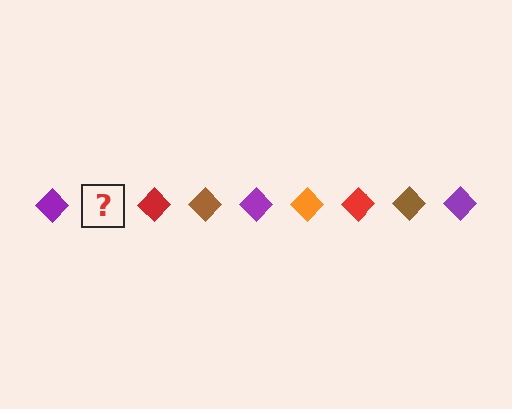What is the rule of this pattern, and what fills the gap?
The rule is that the pattern cycles through purple, orange, red, brown diamonds. The gap should be filled with an orange diamond.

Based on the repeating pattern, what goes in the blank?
The blank should be an orange diamond.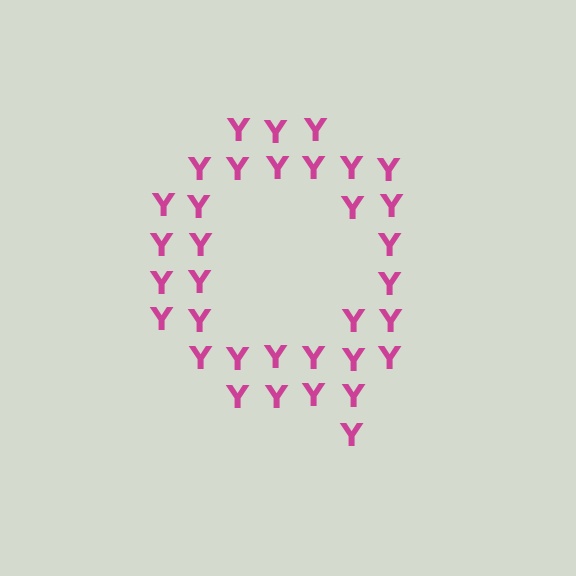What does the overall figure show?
The overall figure shows the letter Q.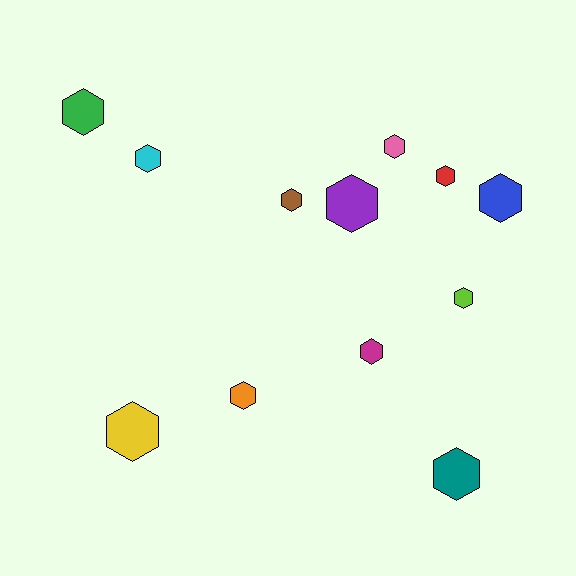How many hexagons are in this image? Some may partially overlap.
There are 12 hexagons.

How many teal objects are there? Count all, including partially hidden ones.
There is 1 teal object.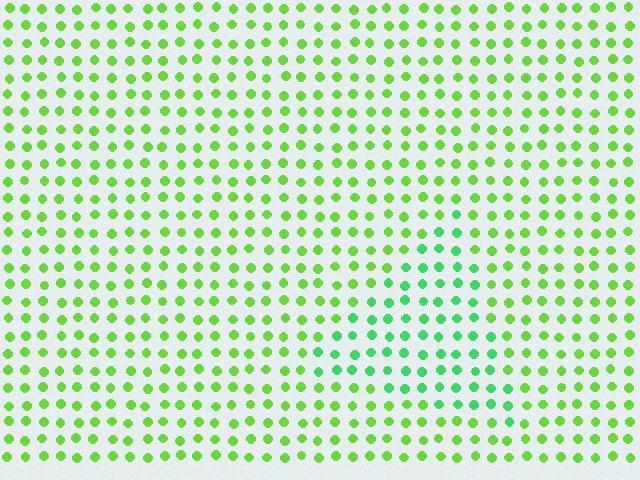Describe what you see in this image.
The image is filled with small lime elements in a uniform arrangement. A triangle-shaped region is visible where the elements are tinted to a slightly different hue, forming a subtle color boundary.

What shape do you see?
I see a triangle.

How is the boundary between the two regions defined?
The boundary is defined purely by a slight shift in hue (about 32 degrees). Spacing, size, and orientation are identical on both sides.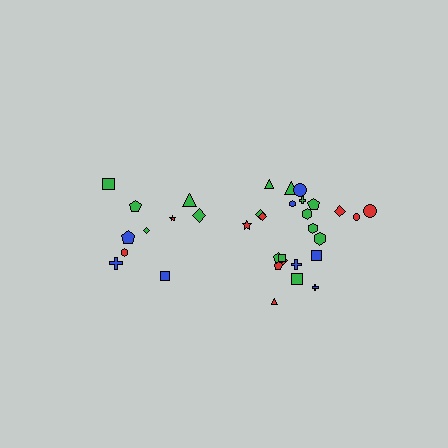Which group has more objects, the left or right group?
The right group.